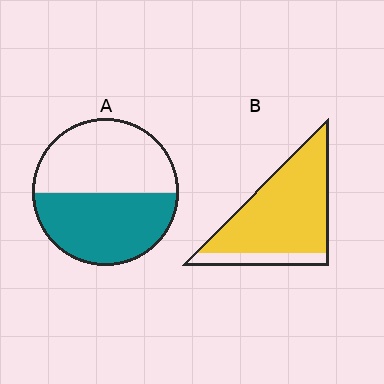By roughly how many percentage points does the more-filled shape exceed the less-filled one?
By roughly 35 percentage points (B over A).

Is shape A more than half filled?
Roughly half.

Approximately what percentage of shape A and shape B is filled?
A is approximately 50% and B is approximately 85%.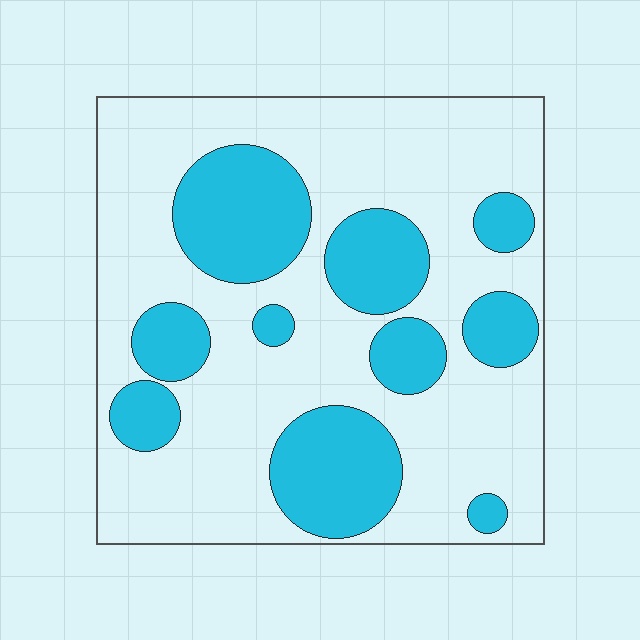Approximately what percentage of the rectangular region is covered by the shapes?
Approximately 30%.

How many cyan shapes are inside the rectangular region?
10.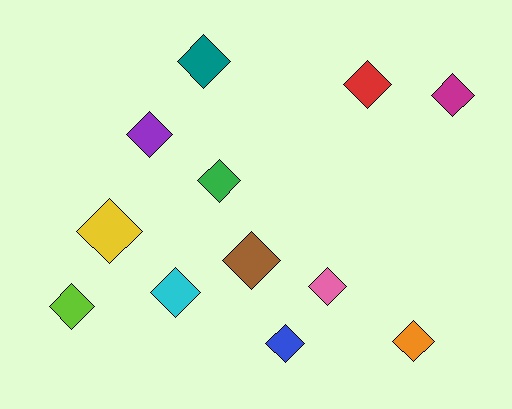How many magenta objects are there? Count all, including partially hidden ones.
There is 1 magenta object.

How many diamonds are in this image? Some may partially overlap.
There are 12 diamonds.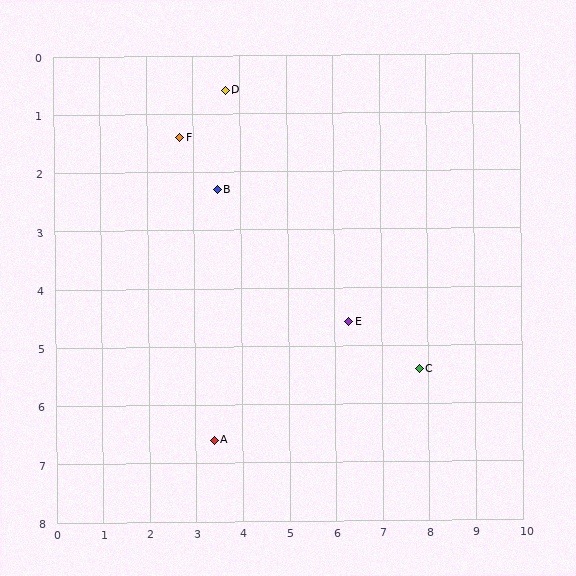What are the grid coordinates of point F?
Point F is at approximately (2.7, 1.4).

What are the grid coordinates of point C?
Point C is at approximately (7.8, 5.4).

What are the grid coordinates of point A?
Point A is at approximately (3.4, 6.6).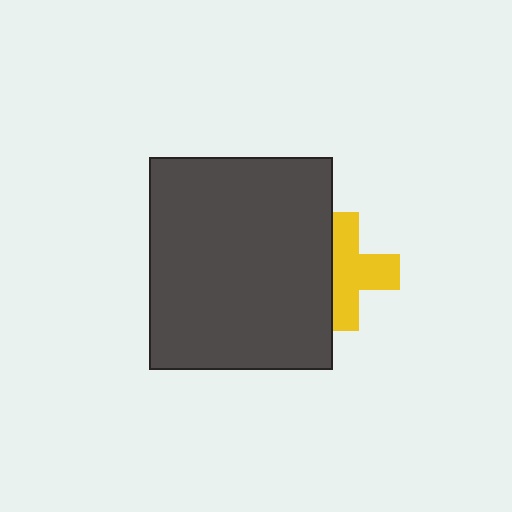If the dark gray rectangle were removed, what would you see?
You would see the complete yellow cross.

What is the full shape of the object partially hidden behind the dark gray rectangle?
The partially hidden object is a yellow cross.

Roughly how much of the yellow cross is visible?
About half of it is visible (roughly 61%).